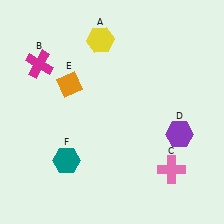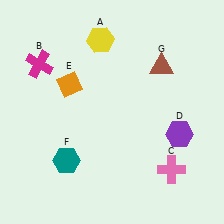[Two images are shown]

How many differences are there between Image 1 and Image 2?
There is 1 difference between the two images.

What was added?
A brown triangle (G) was added in Image 2.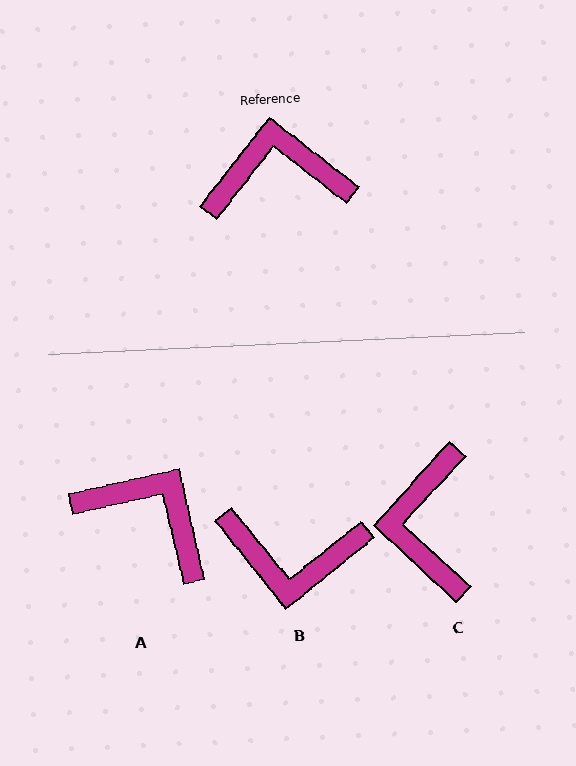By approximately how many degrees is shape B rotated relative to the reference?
Approximately 167 degrees counter-clockwise.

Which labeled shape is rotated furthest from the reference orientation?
B, about 167 degrees away.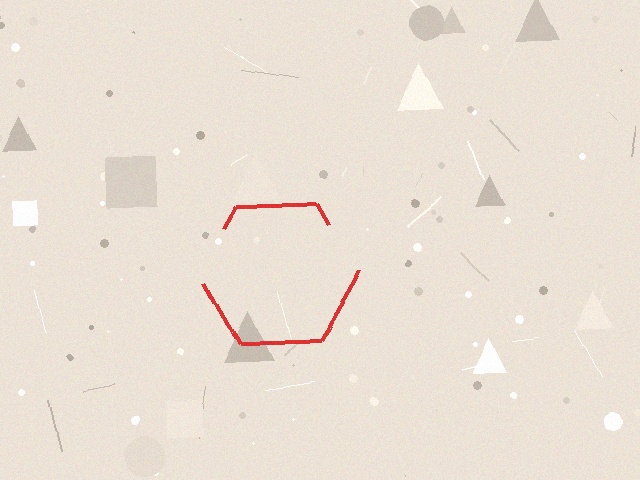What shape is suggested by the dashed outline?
The dashed outline suggests a hexagon.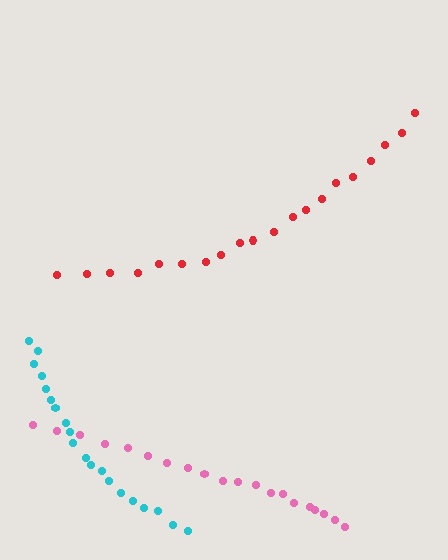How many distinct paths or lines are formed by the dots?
There are 3 distinct paths.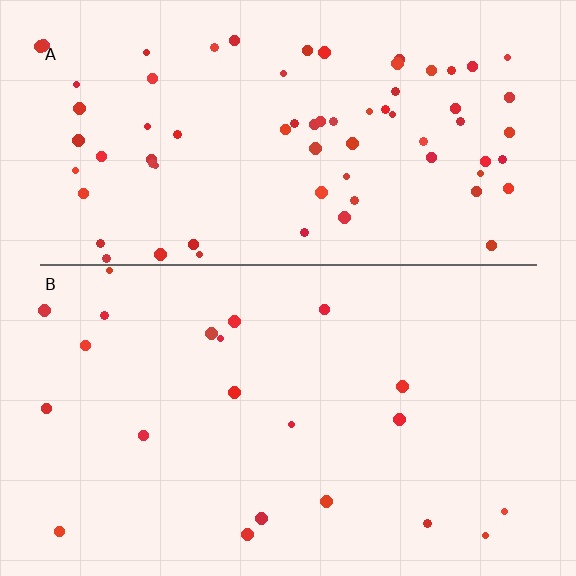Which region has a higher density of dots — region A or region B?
A (the top).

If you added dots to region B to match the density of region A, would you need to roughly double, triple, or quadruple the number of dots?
Approximately triple.